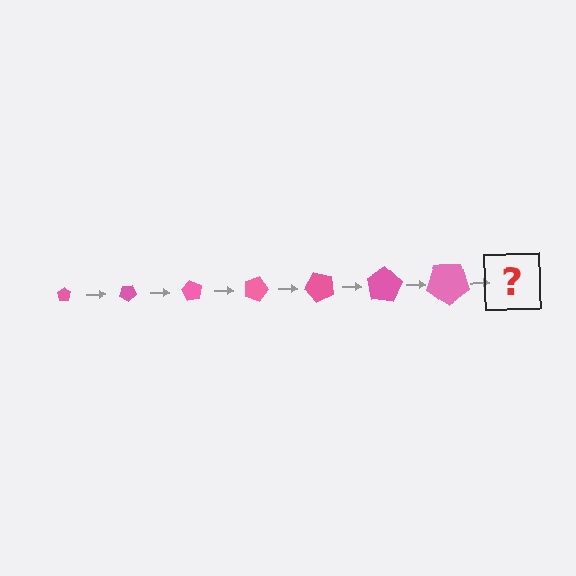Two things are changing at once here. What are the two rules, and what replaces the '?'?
The two rules are that the pentagon grows larger each step and it rotates 30 degrees each step. The '?' should be a pentagon, larger than the previous one and rotated 210 degrees from the start.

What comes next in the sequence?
The next element should be a pentagon, larger than the previous one and rotated 210 degrees from the start.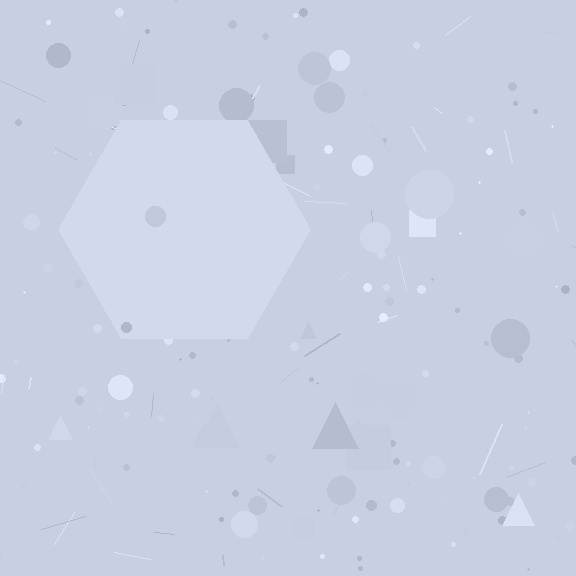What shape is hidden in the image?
A hexagon is hidden in the image.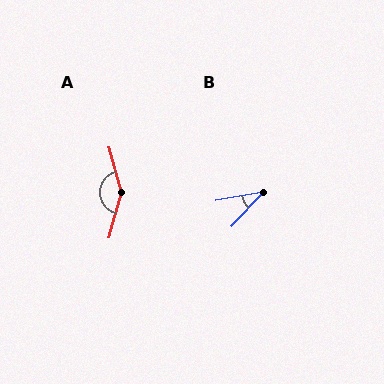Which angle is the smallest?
B, at approximately 37 degrees.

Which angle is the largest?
A, at approximately 149 degrees.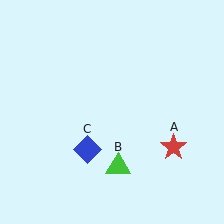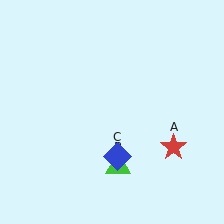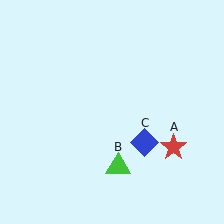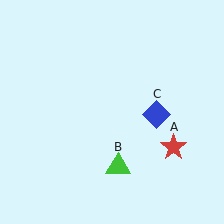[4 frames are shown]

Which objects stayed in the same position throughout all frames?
Red star (object A) and green triangle (object B) remained stationary.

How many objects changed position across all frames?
1 object changed position: blue diamond (object C).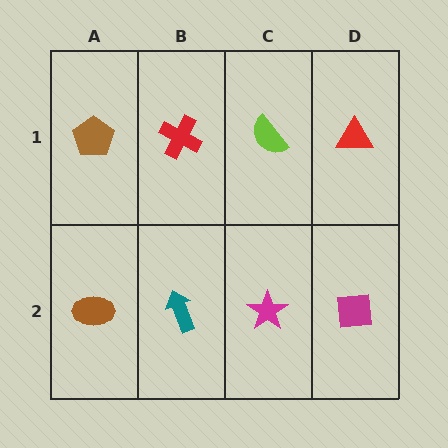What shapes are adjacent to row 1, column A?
A brown ellipse (row 2, column A), a red cross (row 1, column B).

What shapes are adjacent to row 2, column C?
A lime semicircle (row 1, column C), a teal arrow (row 2, column B), a magenta square (row 2, column D).